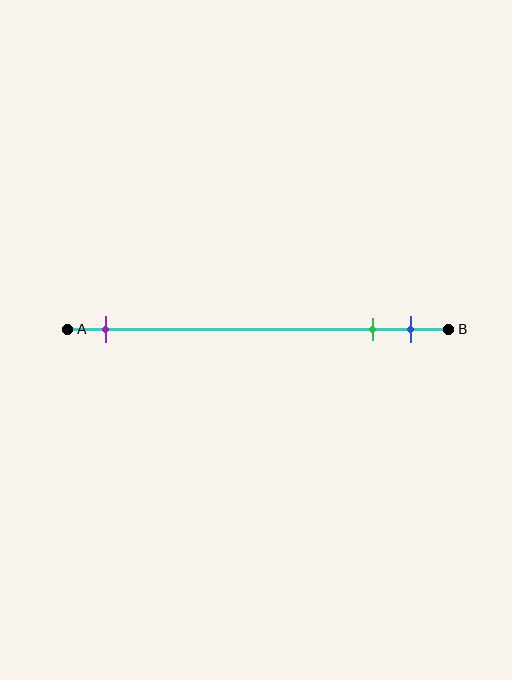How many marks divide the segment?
There are 3 marks dividing the segment.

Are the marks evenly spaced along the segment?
No, the marks are not evenly spaced.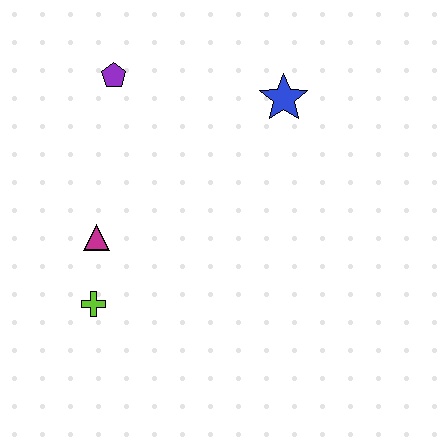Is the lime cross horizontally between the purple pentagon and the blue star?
No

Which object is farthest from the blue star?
The lime cross is farthest from the blue star.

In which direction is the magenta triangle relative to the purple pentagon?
The magenta triangle is below the purple pentagon.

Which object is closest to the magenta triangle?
The lime cross is closest to the magenta triangle.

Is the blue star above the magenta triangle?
Yes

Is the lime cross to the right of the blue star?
No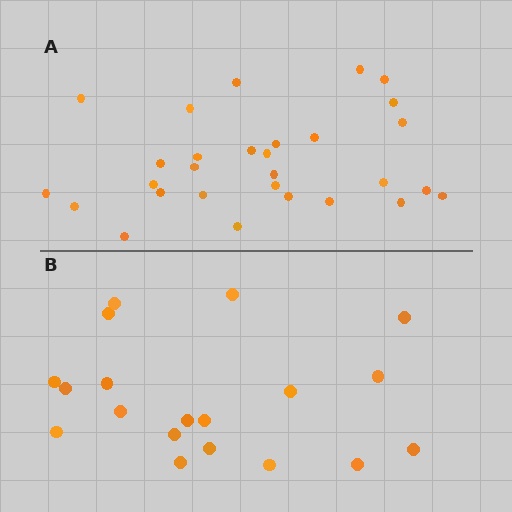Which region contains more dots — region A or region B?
Region A (the top region) has more dots.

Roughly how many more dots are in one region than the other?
Region A has roughly 10 or so more dots than region B.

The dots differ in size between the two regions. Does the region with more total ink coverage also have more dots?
No. Region B has more total ink coverage because its dots are larger, but region A actually contains more individual dots. Total area can be misleading — the number of items is what matters here.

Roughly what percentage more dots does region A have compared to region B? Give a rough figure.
About 55% more.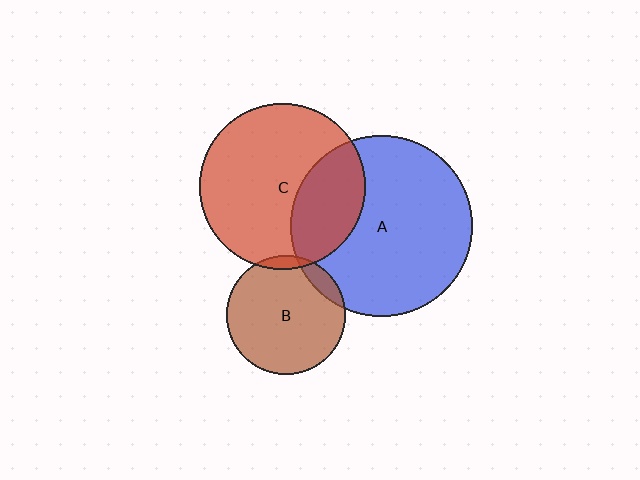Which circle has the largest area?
Circle A (blue).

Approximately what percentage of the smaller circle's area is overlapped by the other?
Approximately 10%.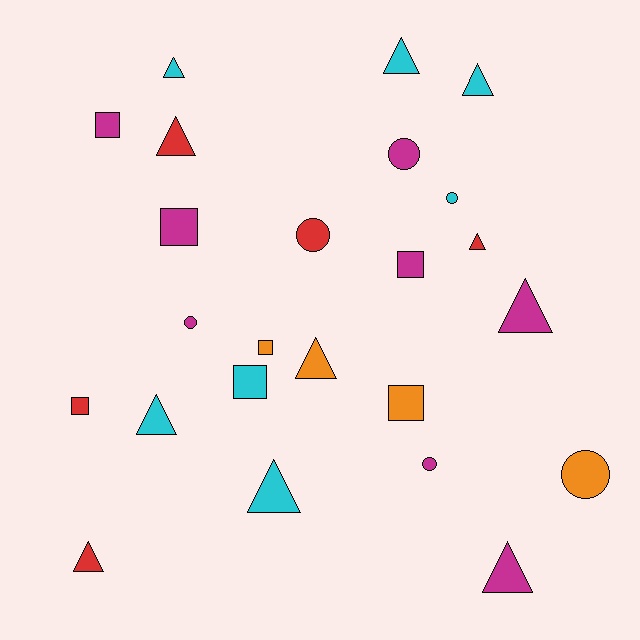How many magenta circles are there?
There are 3 magenta circles.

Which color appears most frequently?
Magenta, with 8 objects.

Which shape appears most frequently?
Triangle, with 11 objects.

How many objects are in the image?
There are 24 objects.